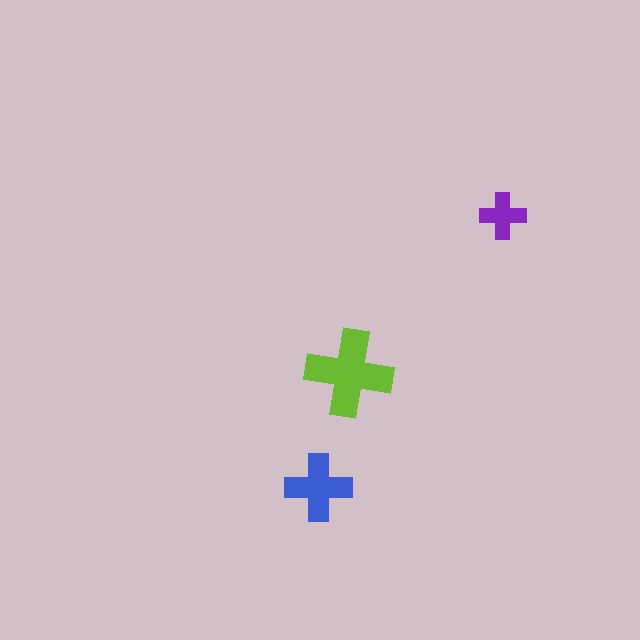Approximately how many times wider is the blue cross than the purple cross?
About 1.5 times wider.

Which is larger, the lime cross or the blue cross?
The lime one.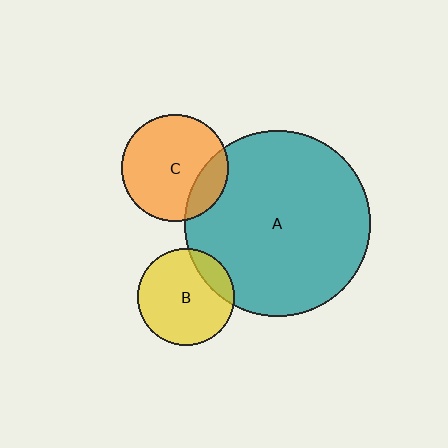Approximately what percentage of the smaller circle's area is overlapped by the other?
Approximately 20%.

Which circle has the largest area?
Circle A (teal).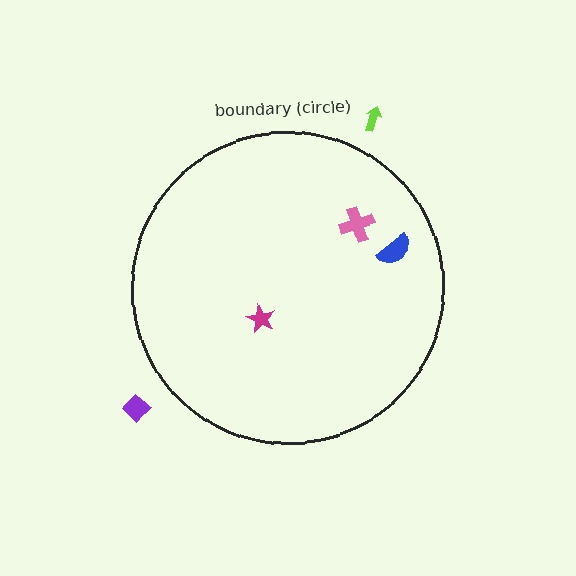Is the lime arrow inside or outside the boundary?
Outside.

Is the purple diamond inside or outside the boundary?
Outside.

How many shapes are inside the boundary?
3 inside, 2 outside.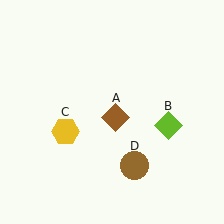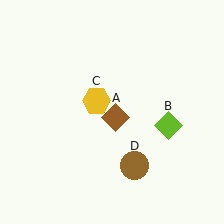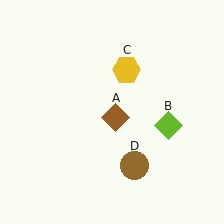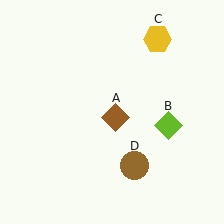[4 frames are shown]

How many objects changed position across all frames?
1 object changed position: yellow hexagon (object C).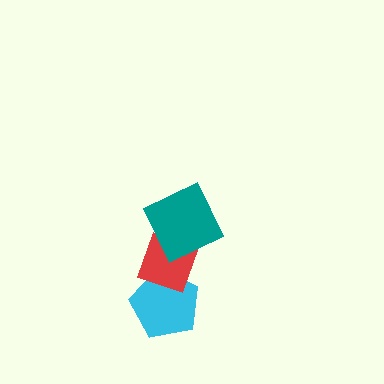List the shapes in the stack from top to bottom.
From top to bottom: the teal square, the red diamond, the cyan pentagon.